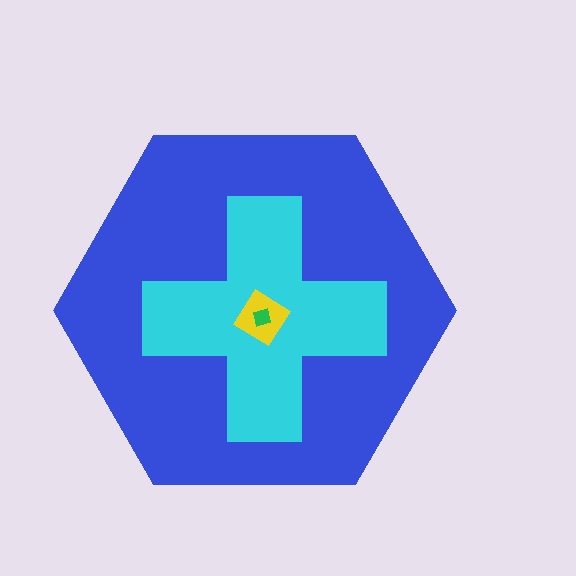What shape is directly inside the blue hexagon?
The cyan cross.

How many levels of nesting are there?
4.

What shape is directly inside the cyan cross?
The yellow diamond.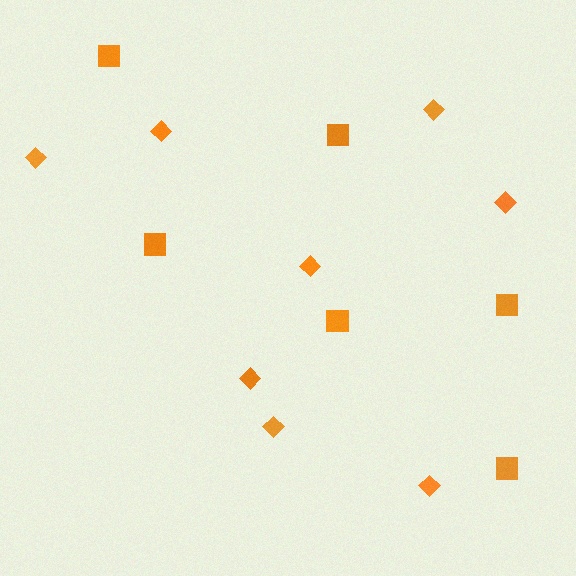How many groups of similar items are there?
There are 2 groups: one group of squares (6) and one group of diamonds (8).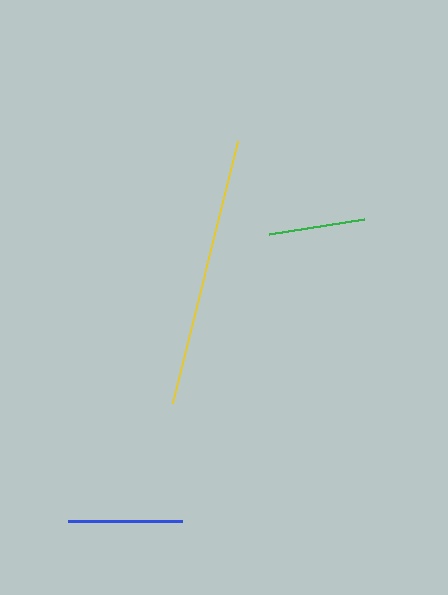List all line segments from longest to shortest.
From longest to shortest: yellow, blue, green.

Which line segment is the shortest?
The green line is the shortest at approximately 97 pixels.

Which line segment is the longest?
The yellow line is the longest at approximately 270 pixels.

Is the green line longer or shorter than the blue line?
The blue line is longer than the green line.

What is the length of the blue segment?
The blue segment is approximately 114 pixels long.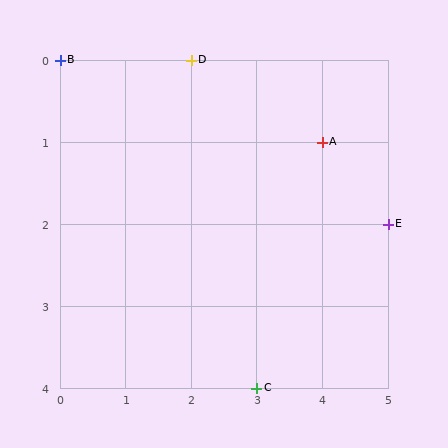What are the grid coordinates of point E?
Point E is at grid coordinates (5, 2).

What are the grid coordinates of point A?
Point A is at grid coordinates (4, 1).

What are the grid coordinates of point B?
Point B is at grid coordinates (0, 0).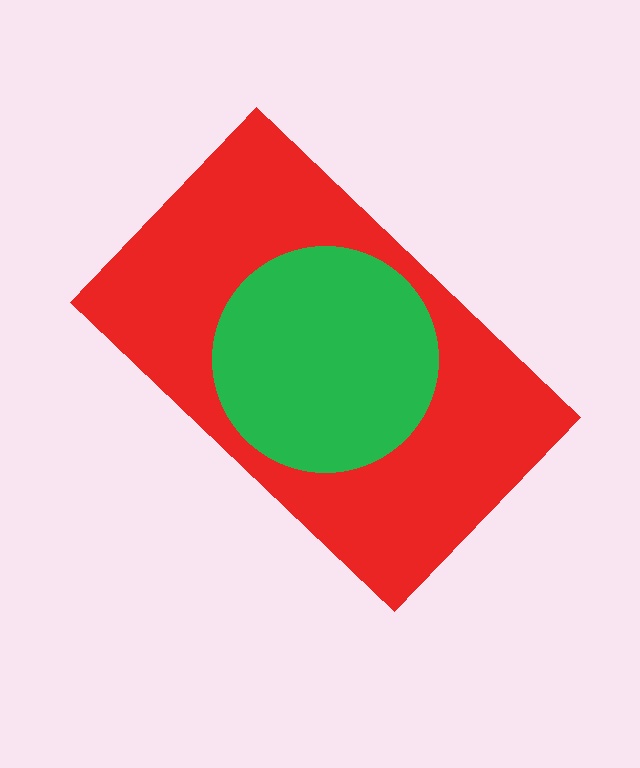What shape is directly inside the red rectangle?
The green circle.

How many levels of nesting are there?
2.